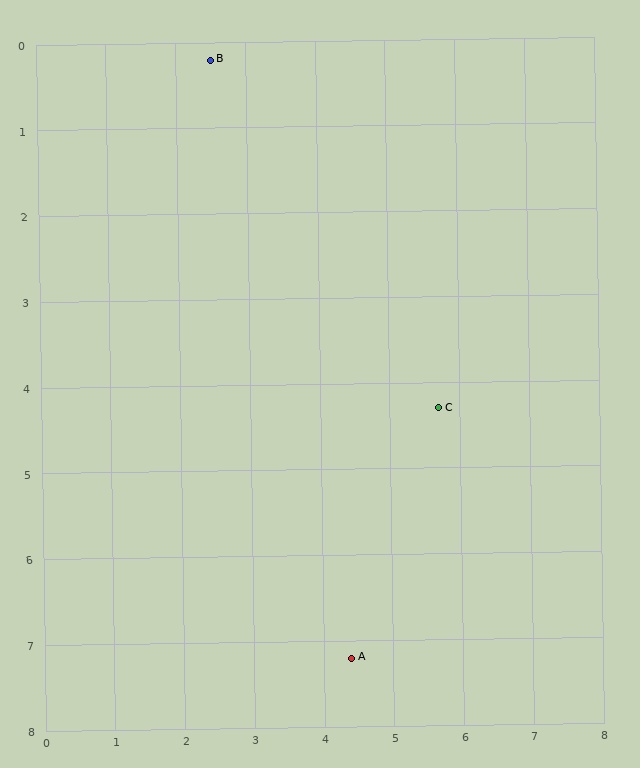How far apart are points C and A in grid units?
Points C and A are about 3.2 grid units apart.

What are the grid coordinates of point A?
Point A is at approximately (4.4, 7.2).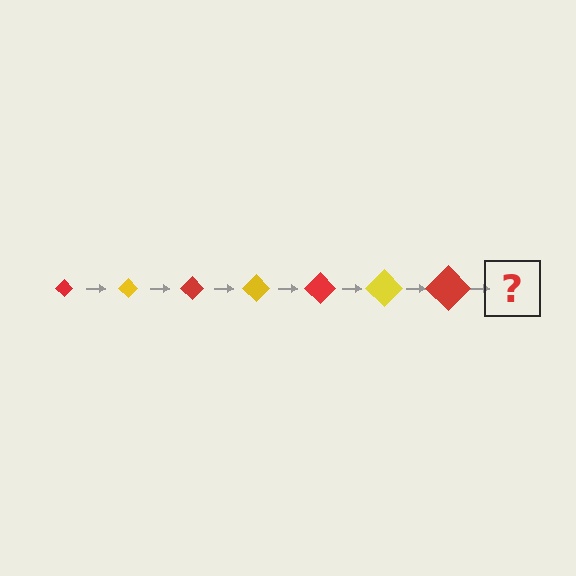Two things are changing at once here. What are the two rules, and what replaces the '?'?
The two rules are that the diamond grows larger each step and the color cycles through red and yellow. The '?' should be a yellow diamond, larger than the previous one.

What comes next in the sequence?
The next element should be a yellow diamond, larger than the previous one.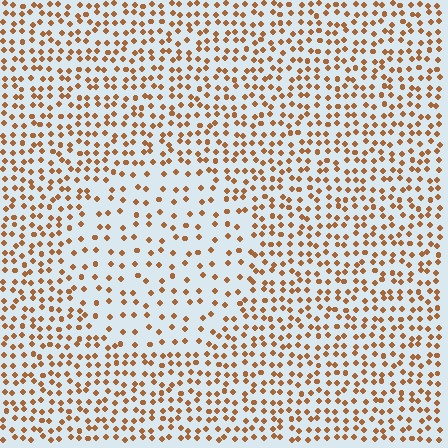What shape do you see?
I see a circle.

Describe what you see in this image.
The image contains small brown elements arranged at two different densities. A circle-shaped region is visible where the elements are less densely packed than the surrounding area.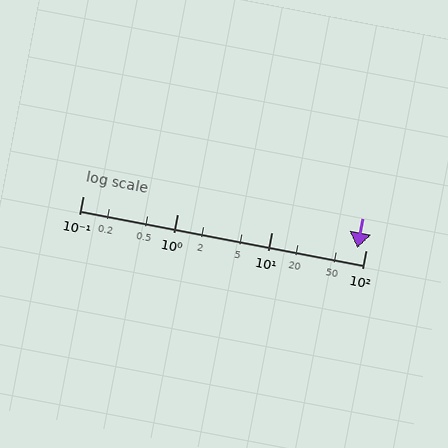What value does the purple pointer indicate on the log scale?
The pointer indicates approximately 81.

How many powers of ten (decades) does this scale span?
The scale spans 3 decades, from 0.1 to 100.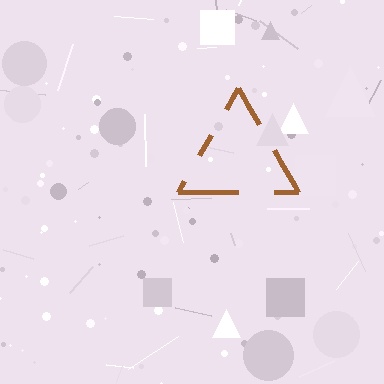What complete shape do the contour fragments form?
The contour fragments form a triangle.